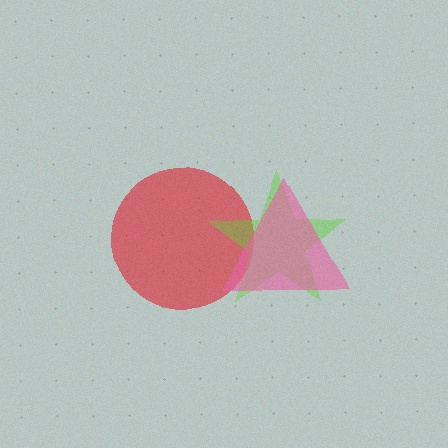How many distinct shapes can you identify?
There are 3 distinct shapes: a red circle, a lime star, a pink triangle.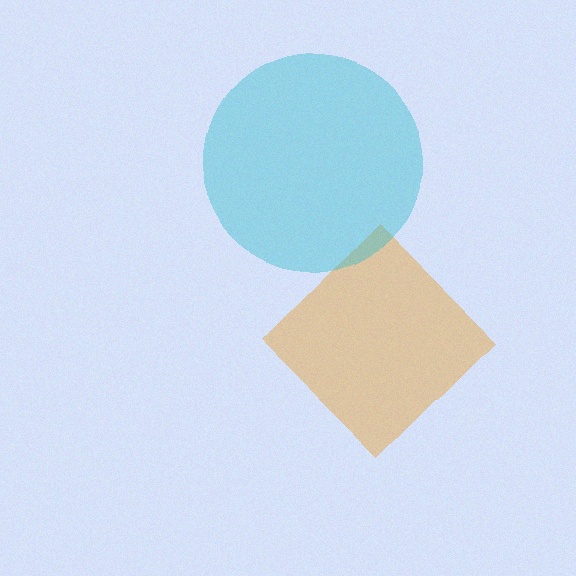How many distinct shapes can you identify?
There are 2 distinct shapes: an orange diamond, a cyan circle.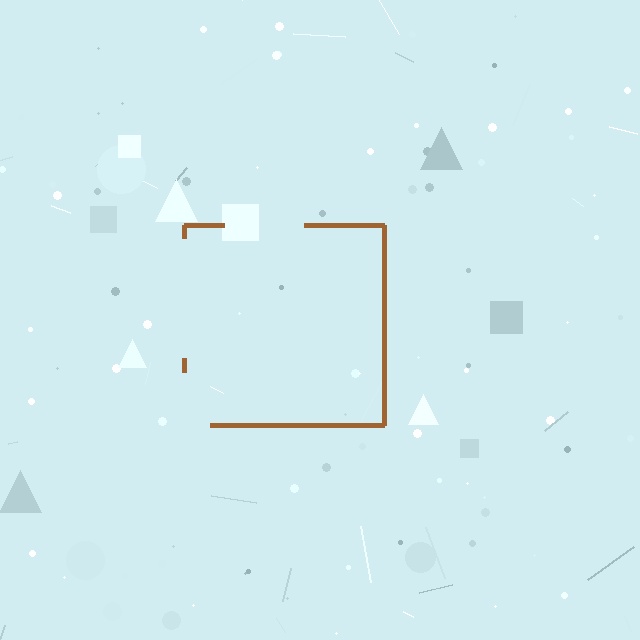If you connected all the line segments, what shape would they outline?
They would outline a square.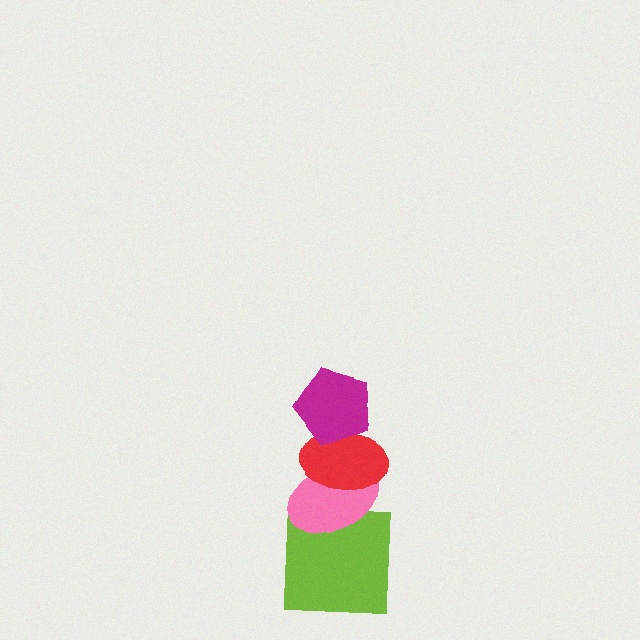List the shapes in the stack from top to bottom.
From top to bottom: the magenta pentagon, the red ellipse, the pink ellipse, the lime square.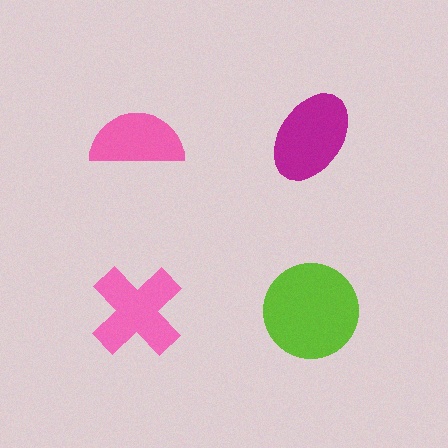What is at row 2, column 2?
A lime circle.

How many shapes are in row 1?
2 shapes.